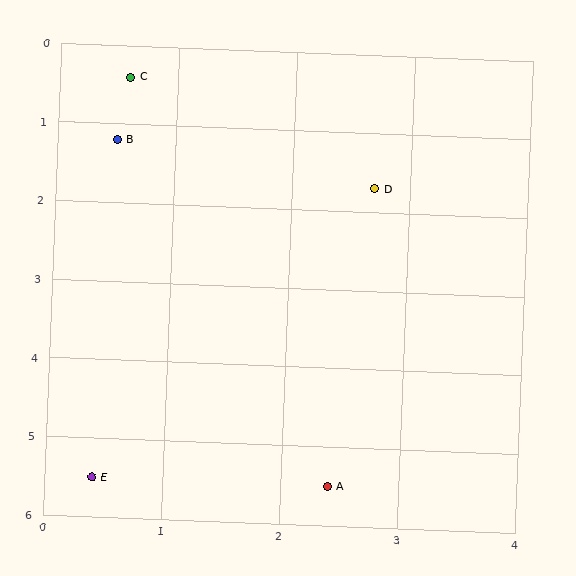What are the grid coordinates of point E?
Point E is at approximately (0.4, 5.5).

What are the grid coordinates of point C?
Point C is at approximately (0.6, 0.4).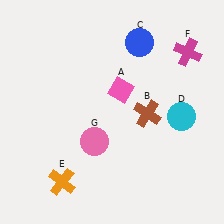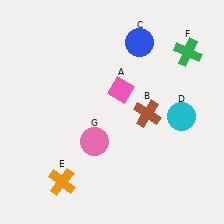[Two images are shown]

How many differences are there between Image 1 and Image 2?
There is 1 difference between the two images.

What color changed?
The cross (F) changed from magenta in Image 1 to green in Image 2.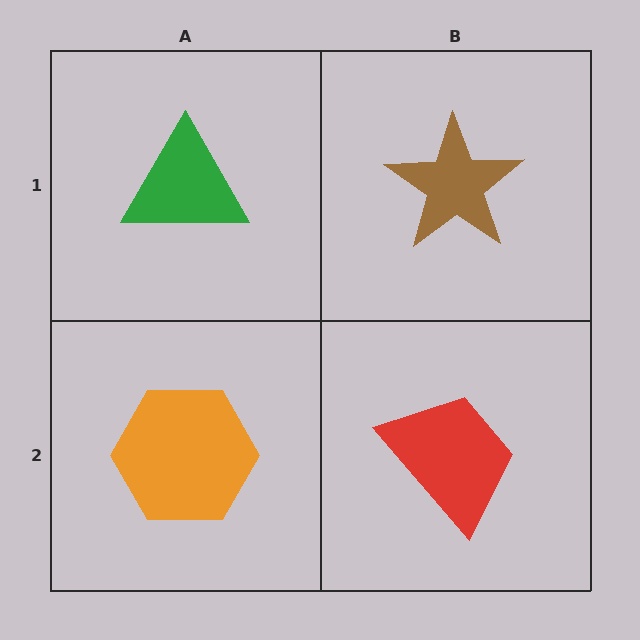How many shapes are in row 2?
2 shapes.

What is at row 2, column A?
An orange hexagon.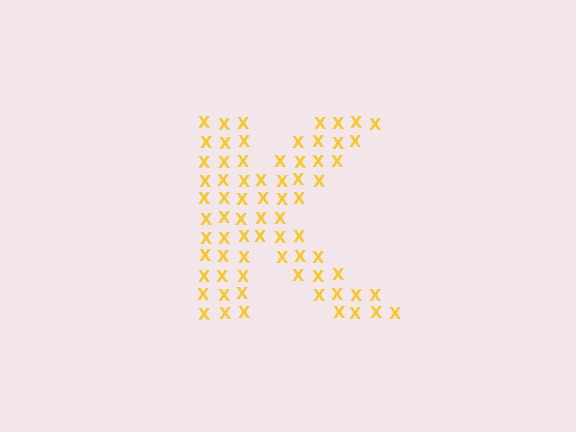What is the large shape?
The large shape is the letter K.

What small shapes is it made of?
It is made of small letter X's.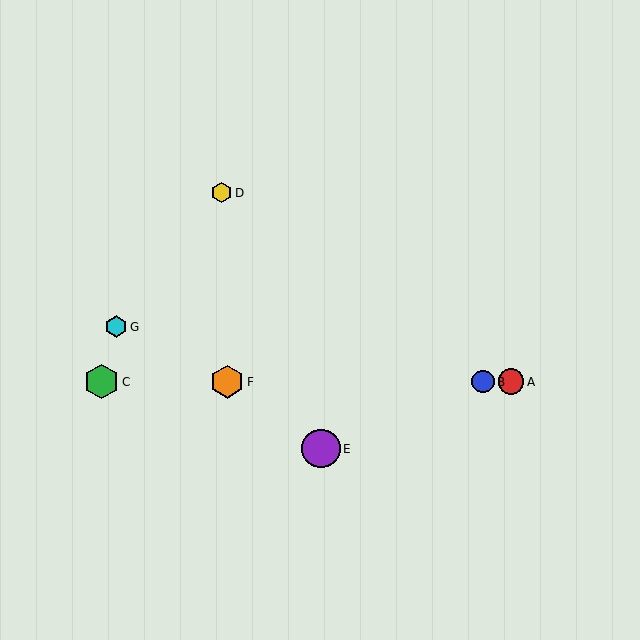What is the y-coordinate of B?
Object B is at y≈382.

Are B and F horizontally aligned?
Yes, both are at y≈382.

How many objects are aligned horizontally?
4 objects (A, B, C, F) are aligned horizontally.